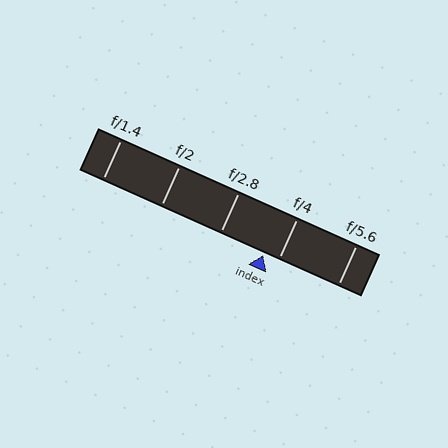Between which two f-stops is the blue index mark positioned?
The index mark is between f/2.8 and f/4.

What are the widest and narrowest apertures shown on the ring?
The widest aperture shown is f/1.4 and the narrowest is f/5.6.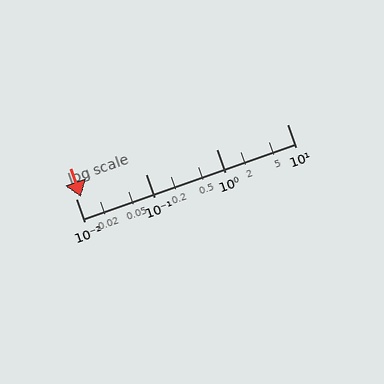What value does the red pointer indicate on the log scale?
The pointer indicates approximately 0.012.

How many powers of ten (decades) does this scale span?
The scale spans 3 decades, from 0.01 to 10.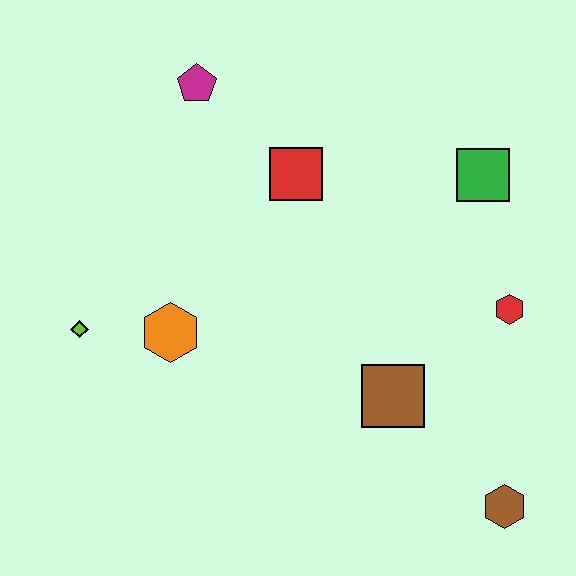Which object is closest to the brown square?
The red hexagon is closest to the brown square.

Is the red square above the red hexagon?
Yes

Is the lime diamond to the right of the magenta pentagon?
No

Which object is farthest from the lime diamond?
The brown hexagon is farthest from the lime diamond.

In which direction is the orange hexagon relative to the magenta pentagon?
The orange hexagon is below the magenta pentagon.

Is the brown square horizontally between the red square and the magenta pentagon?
No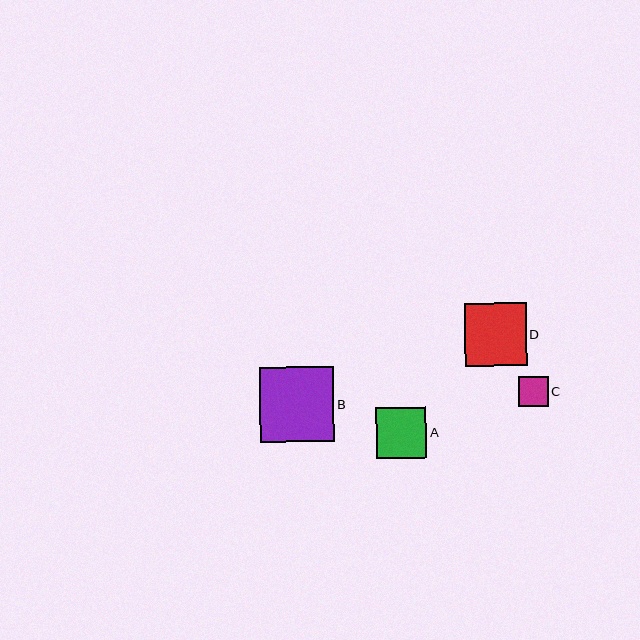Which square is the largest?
Square B is the largest with a size of approximately 75 pixels.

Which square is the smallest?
Square C is the smallest with a size of approximately 30 pixels.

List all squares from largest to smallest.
From largest to smallest: B, D, A, C.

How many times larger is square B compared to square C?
Square B is approximately 2.5 times the size of square C.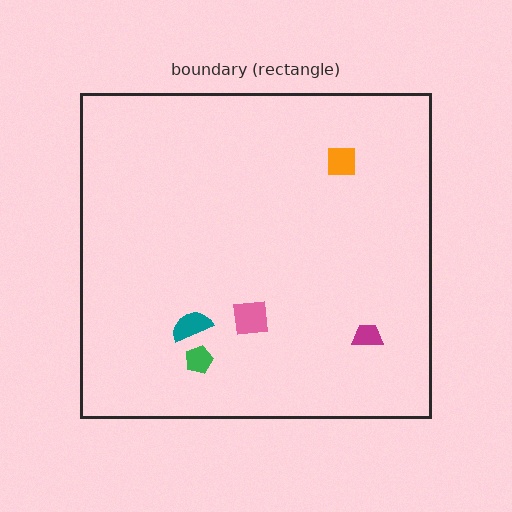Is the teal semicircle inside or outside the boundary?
Inside.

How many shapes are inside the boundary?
5 inside, 0 outside.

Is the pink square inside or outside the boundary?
Inside.